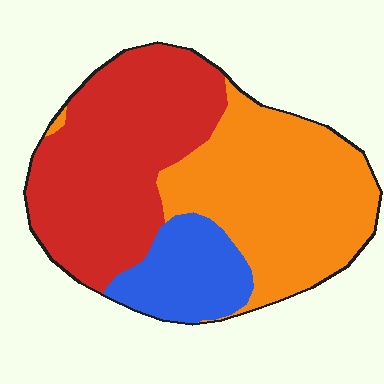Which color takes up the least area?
Blue, at roughly 15%.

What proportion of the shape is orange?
Orange covers 41% of the shape.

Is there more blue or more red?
Red.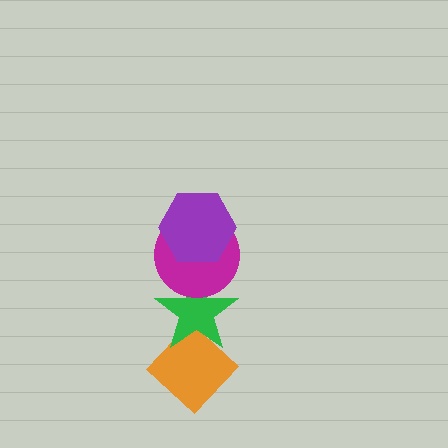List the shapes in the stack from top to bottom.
From top to bottom: the purple hexagon, the magenta circle, the green star, the orange diamond.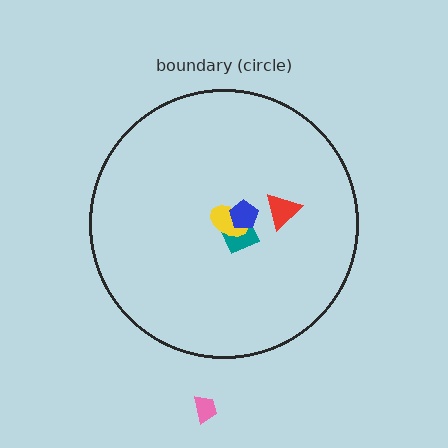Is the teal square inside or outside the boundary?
Inside.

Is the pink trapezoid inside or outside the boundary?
Outside.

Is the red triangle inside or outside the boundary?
Inside.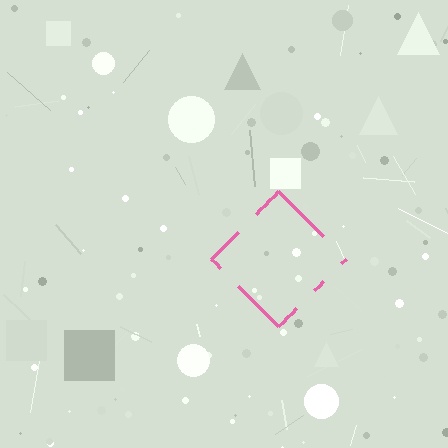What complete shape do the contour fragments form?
The contour fragments form a diamond.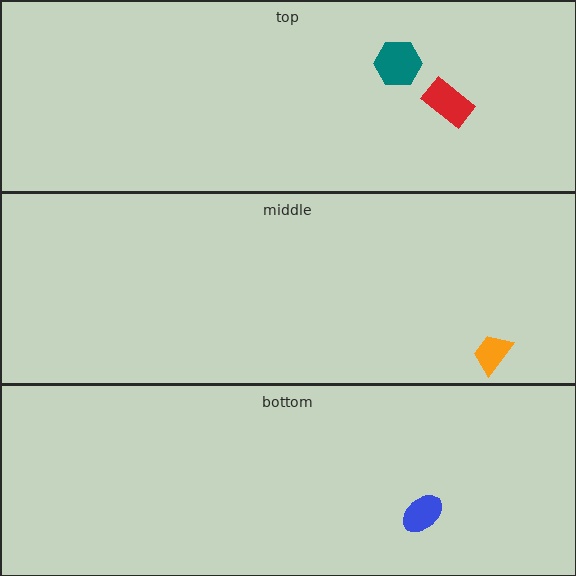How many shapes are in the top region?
2.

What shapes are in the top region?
The teal hexagon, the red rectangle.